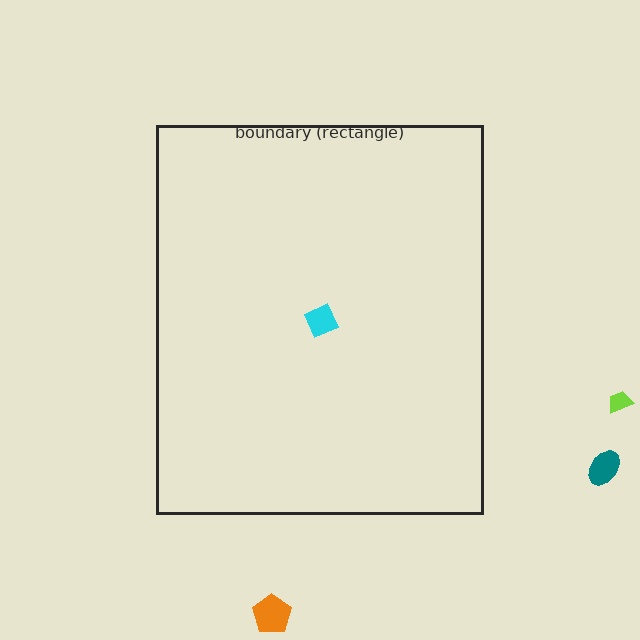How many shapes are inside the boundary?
1 inside, 3 outside.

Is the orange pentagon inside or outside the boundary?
Outside.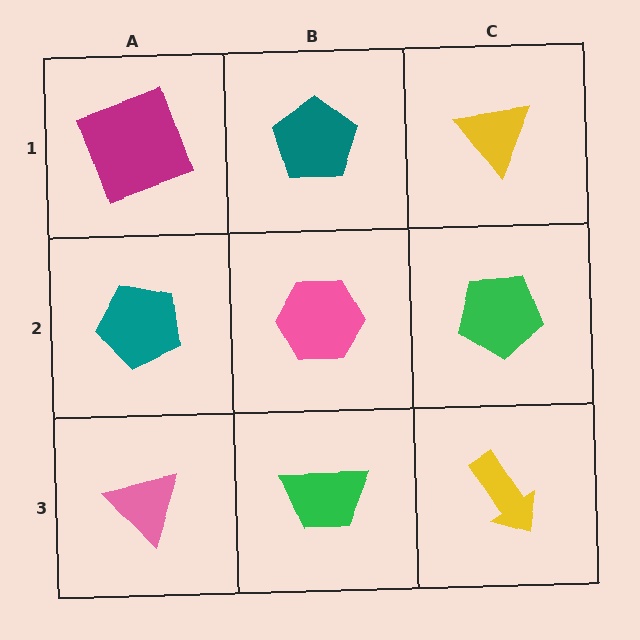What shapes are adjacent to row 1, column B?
A pink hexagon (row 2, column B), a magenta square (row 1, column A), a yellow triangle (row 1, column C).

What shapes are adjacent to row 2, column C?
A yellow triangle (row 1, column C), a yellow arrow (row 3, column C), a pink hexagon (row 2, column B).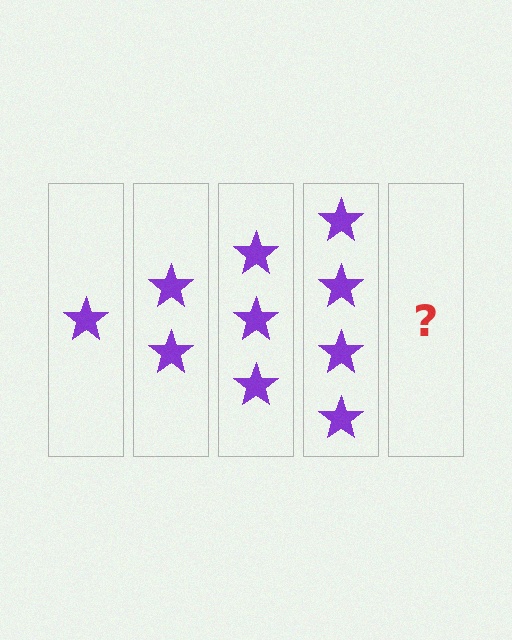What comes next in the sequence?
The next element should be 5 stars.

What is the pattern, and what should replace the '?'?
The pattern is that each step adds one more star. The '?' should be 5 stars.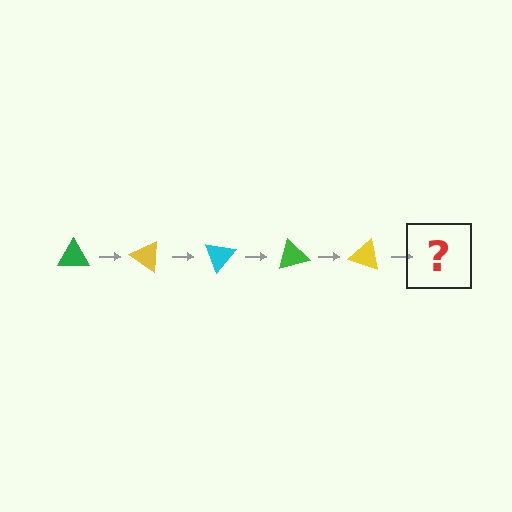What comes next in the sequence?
The next element should be a cyan triangle, rotated 175 degrees from the start.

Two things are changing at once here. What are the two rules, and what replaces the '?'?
The two rules are that it rotates 35 degrees each step and the color cycles through green, yellow, and cyan. The '?' should be a cyan triangle, rotated 175 degrees from the start.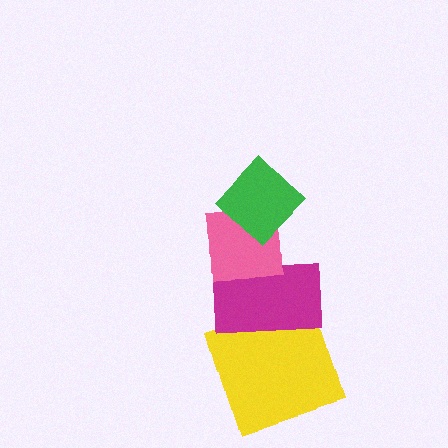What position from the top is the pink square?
The pink square is 2nd from the top.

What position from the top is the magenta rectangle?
The magenta rectangle is 3rd from the top.